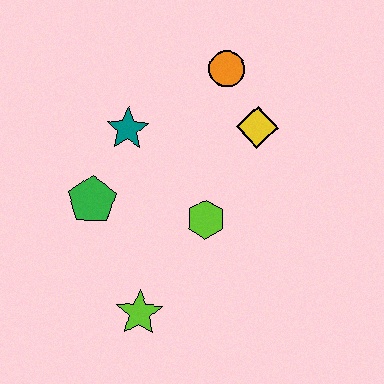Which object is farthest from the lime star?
The orange circle is farthest from the lime star.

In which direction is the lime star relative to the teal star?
The lime star is below the teal star.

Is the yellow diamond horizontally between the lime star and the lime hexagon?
No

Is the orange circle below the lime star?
No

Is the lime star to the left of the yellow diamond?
Yes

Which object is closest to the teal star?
The green pentagon is closest to the teal star.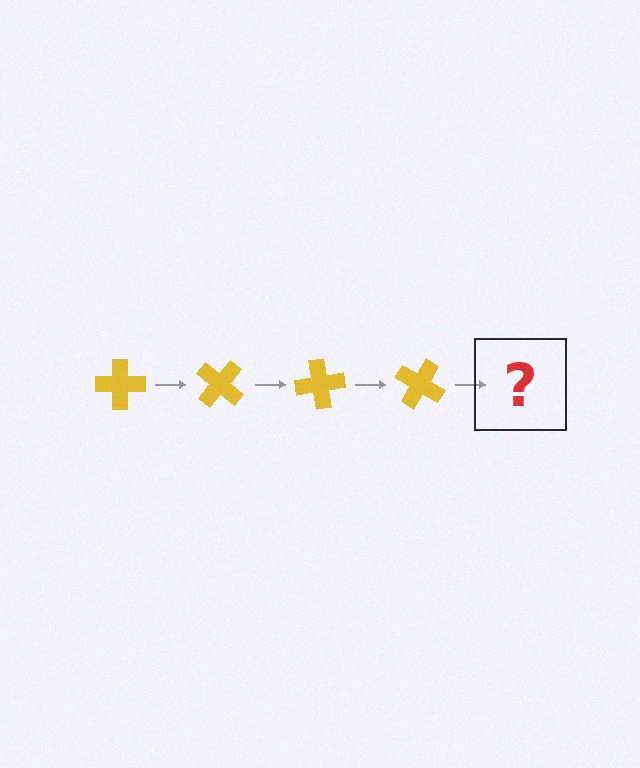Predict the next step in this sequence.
The next step is a yellow cross rotated 160 degrees.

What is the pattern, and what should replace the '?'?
The pattern is that the cross rotates 40 degrees each step. The '?' should be a yellow cross rotated 160 degrees.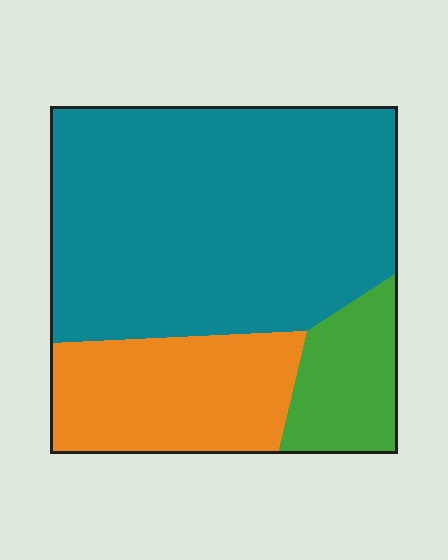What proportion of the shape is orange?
Orange takes up about one quarter (1/4) of the shape.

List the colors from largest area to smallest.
From largest to smallest: teal, orange, green.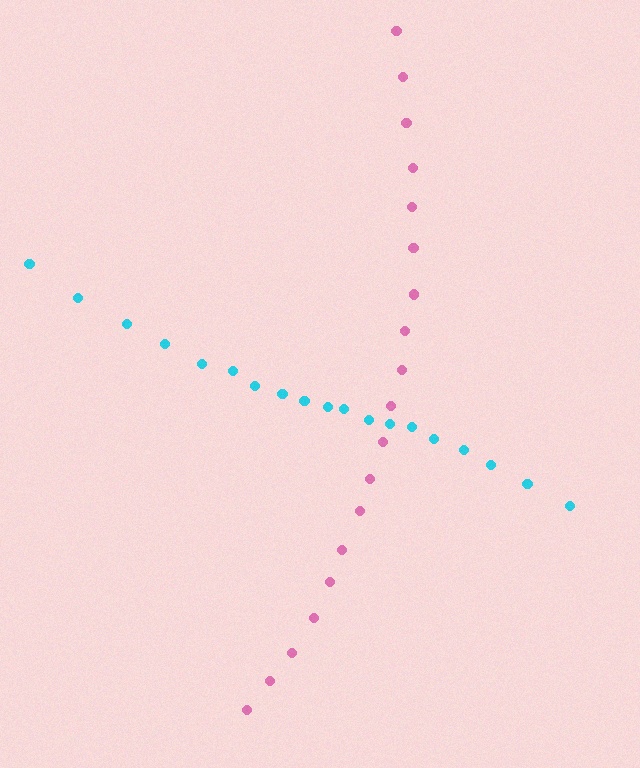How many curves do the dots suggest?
There are 2 distinct paths.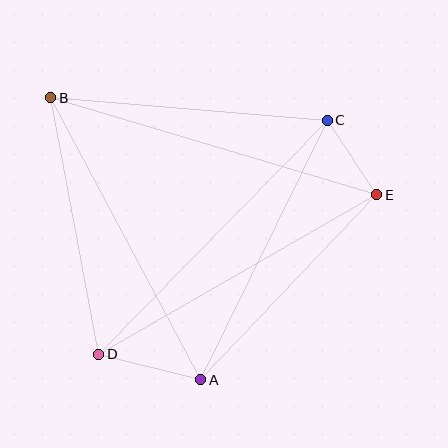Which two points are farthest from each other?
Points B and E are farthest from each other.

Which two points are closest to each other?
Points C and E are closest to each other.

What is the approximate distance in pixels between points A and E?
The distance between A and E is approximately 255 pixels.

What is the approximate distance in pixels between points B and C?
The distance between B and C is approximately 278 pixels.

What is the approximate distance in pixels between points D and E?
The distance between D and E is approximately 320 pixels.